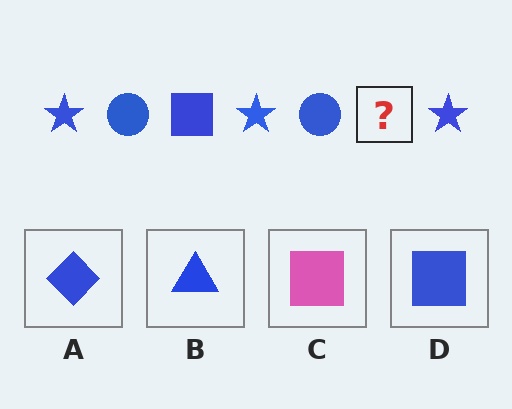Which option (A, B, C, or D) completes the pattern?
D.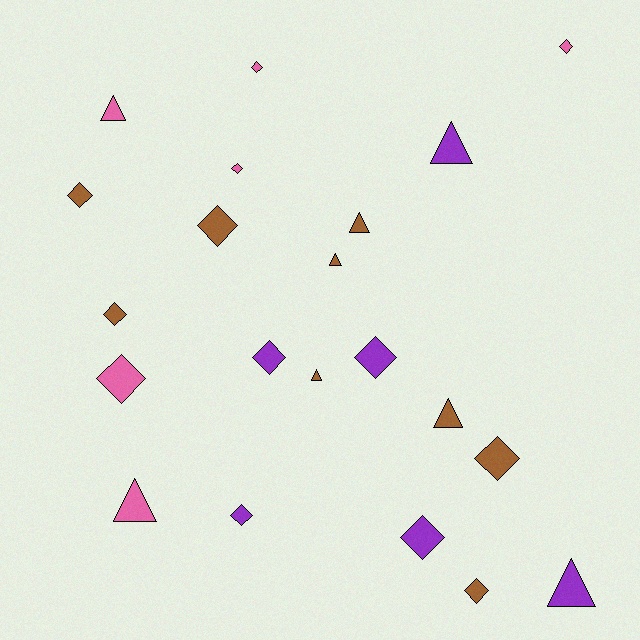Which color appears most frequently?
Brown, with 9 objects.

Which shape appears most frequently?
Diamond, with 13 objects.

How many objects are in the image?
There are 21 objects.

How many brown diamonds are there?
There are 5 brown diamonds.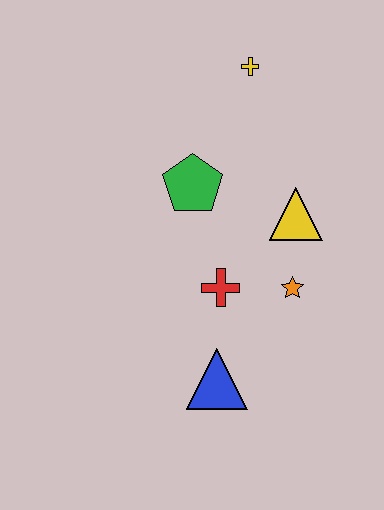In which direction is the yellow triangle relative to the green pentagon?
The yellow triangle is to the right of the green pentagon.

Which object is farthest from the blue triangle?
The yellow cross is farthest from the blue triangle.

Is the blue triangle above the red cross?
No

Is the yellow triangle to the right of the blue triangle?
Yes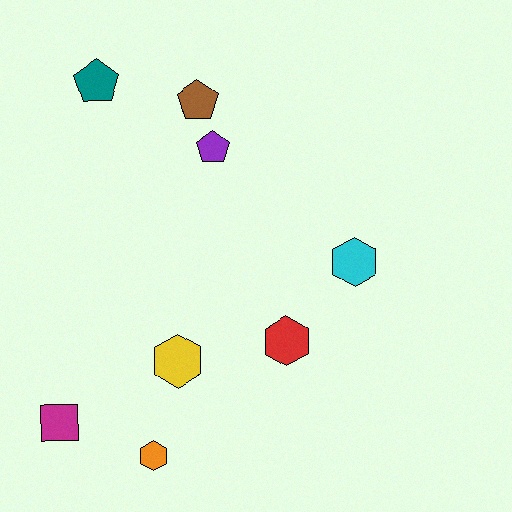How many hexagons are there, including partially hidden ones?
There are 4 hexagons.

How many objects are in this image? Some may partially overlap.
There are 8 objects.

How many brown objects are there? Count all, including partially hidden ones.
There is 1 brown object.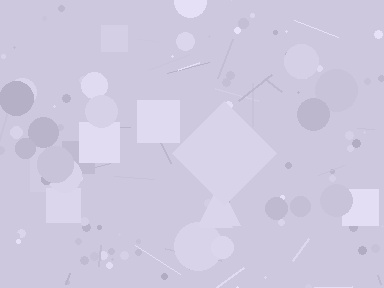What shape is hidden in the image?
A diamond is hidden in the image.